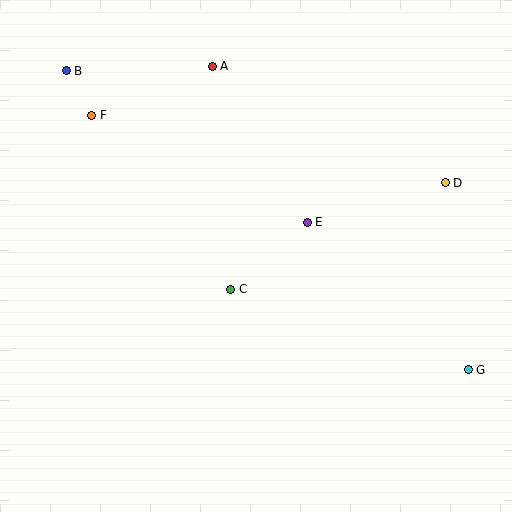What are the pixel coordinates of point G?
Point G is at (468, 370).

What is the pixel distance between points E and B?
The distance between E and B is 285 pixels.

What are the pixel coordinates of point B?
Point B is at (66, 71).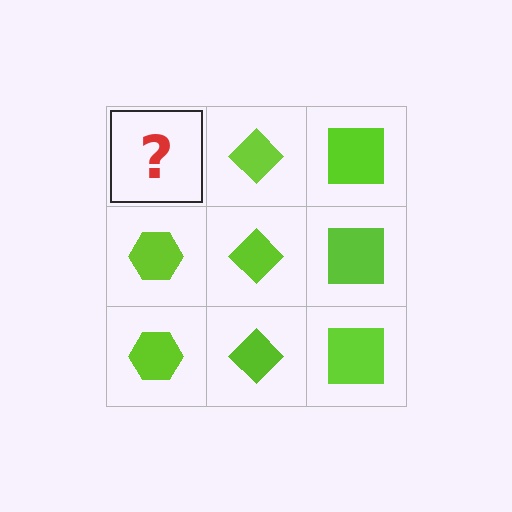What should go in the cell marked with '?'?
The missing cell should contain a lime hexagon.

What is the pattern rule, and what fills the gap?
The rule is that each column has a consistent shape. The gap should be filled with a lime hexagon.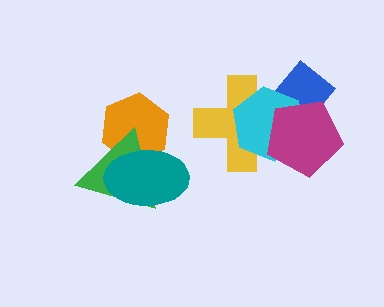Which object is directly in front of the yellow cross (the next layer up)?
The cyan hexagon is directly in front of the yellow cross.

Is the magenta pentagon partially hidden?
No, no other shape covers it.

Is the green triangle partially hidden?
Yes, it is partially covered by another shape.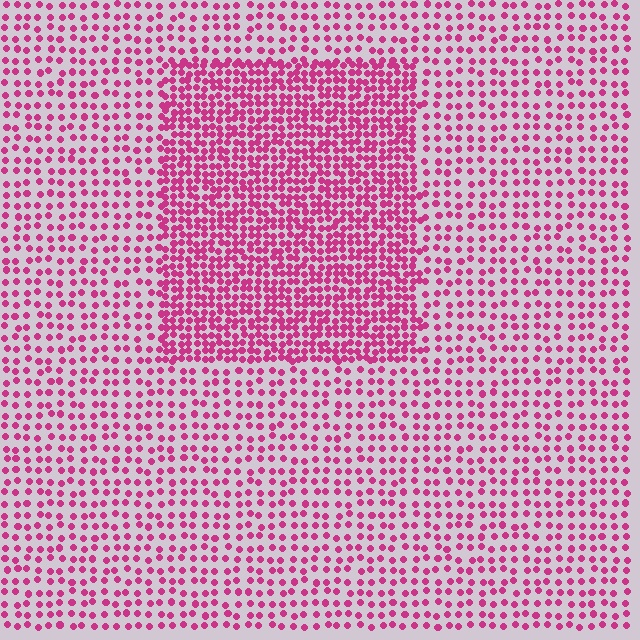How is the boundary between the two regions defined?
The boundary is defined by a change in element density (approximately 2.1x ratio). All elements are the same color, size, and shape.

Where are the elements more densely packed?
The elements are more densely packed inside the rectangle boundary.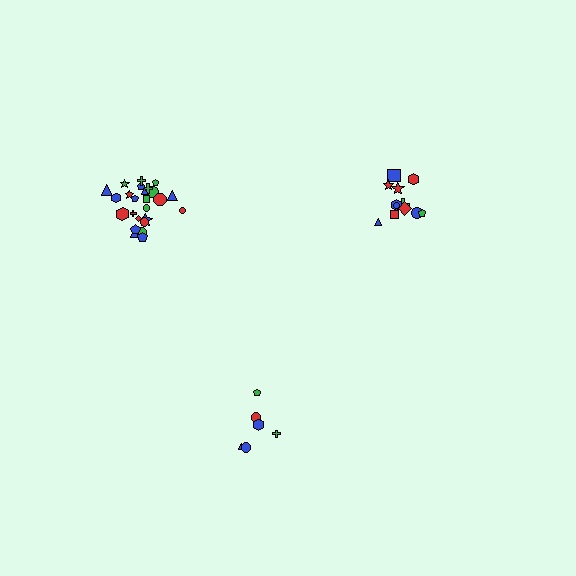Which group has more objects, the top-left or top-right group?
The top-left group.